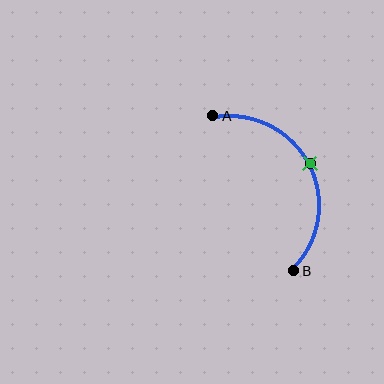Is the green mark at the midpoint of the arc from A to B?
Yes. The green mark lies on the arc at equal arc-length from both A and B — it is the arc midpoint.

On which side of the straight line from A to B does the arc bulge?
The arc bulges to the right of the straight line connecting A and B.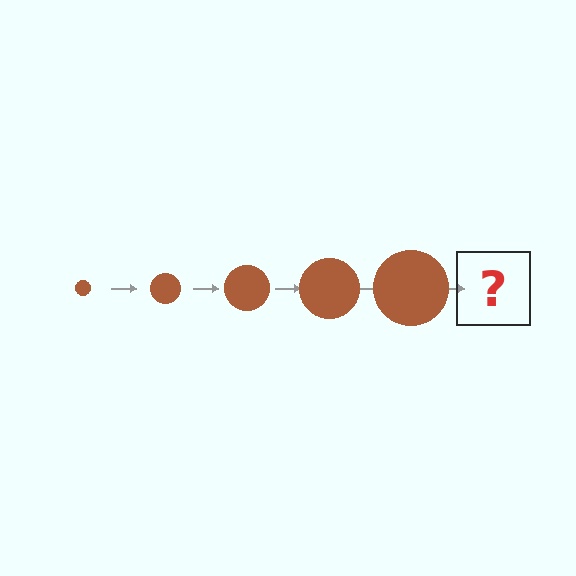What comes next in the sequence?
The next element should be a brown circle, larger than the previous one.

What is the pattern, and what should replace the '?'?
The pattern is that the circle gets progressively larger each step. The '?' should be a brown circle, larger than the previous one.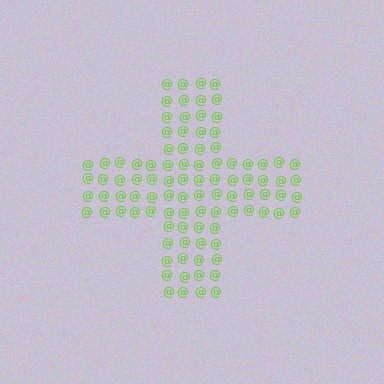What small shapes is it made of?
It is made of small at signs.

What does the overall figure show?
The overall figure shows a cross.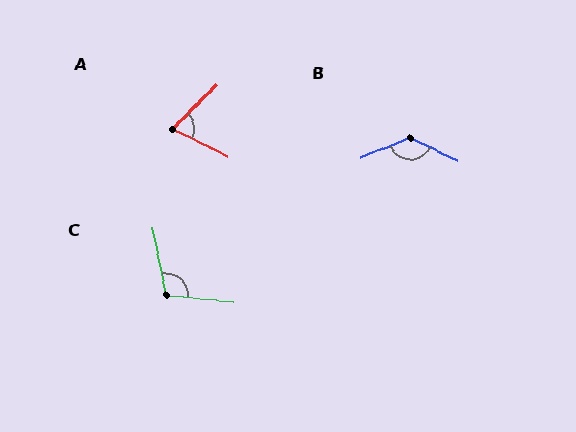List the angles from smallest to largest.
A (72°), C (108°), B (132°).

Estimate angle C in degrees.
Approximately 108 degrees.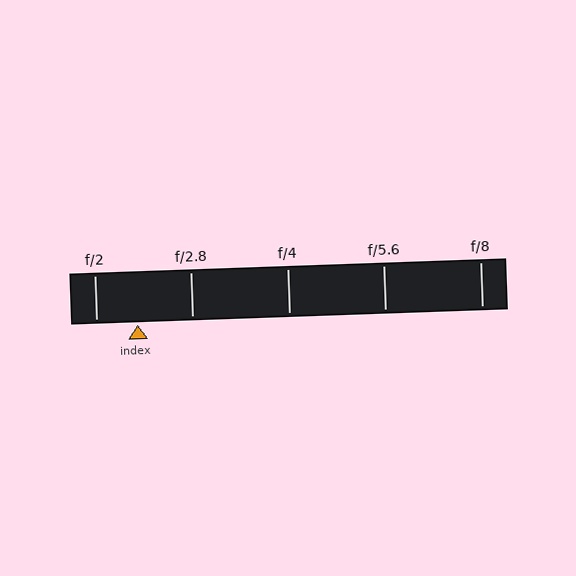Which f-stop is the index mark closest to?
The index mark is closest to f/2.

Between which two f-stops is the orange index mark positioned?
The index mark is between f/2 and f/2.8.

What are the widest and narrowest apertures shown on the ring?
The widest aperture shown is f/2 and the narrowest is f/8.